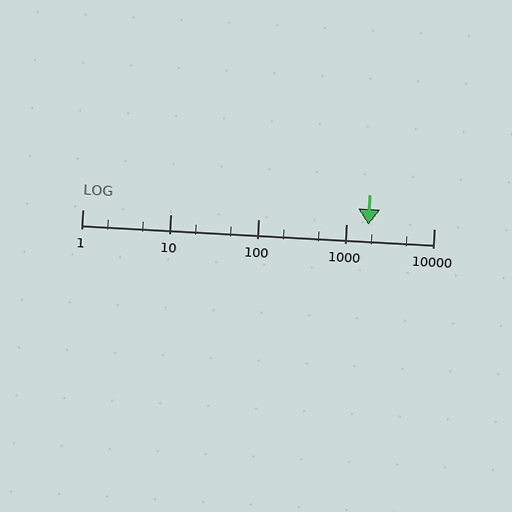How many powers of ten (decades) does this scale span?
The scale spans 4 decades, from 1 to 10000.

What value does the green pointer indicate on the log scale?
The pointer indicates approximately 1800.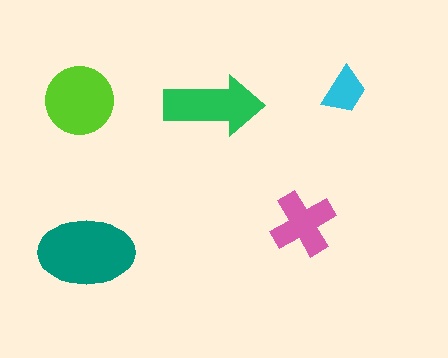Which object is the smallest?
The cyan trapezoid.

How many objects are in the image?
There are 5 objects in the image.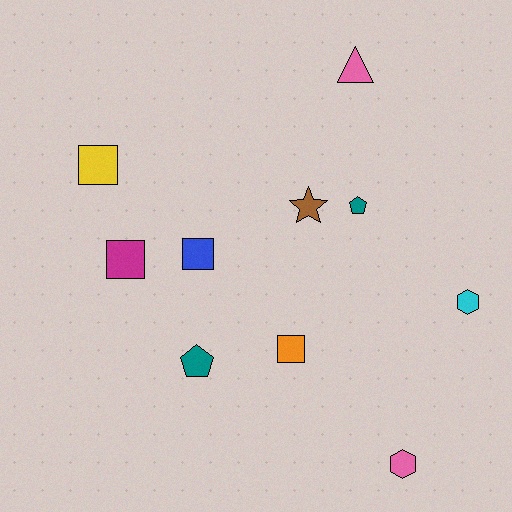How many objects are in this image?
There are 10 objects.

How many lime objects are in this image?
There are no lime objects.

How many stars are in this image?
There is 1 star.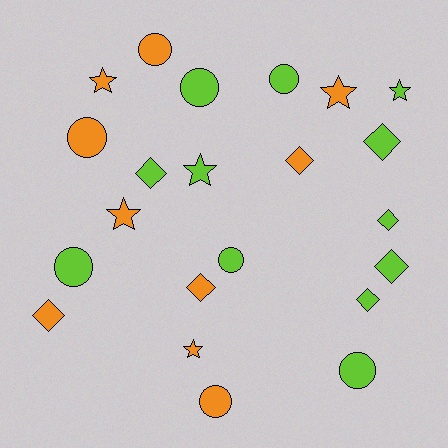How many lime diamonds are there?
There are 5 lime diamonds.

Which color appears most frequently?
Lime, with 12 objects.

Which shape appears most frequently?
Diamond, with 8 objects.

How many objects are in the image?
There are 22 objects.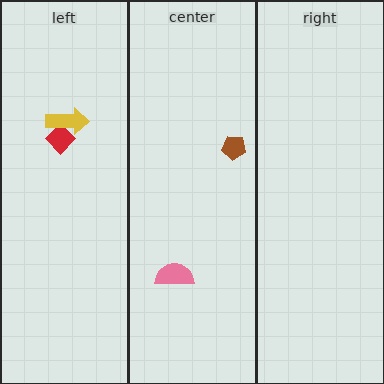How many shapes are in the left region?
2.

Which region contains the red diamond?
The left region.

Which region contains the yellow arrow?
The left region.